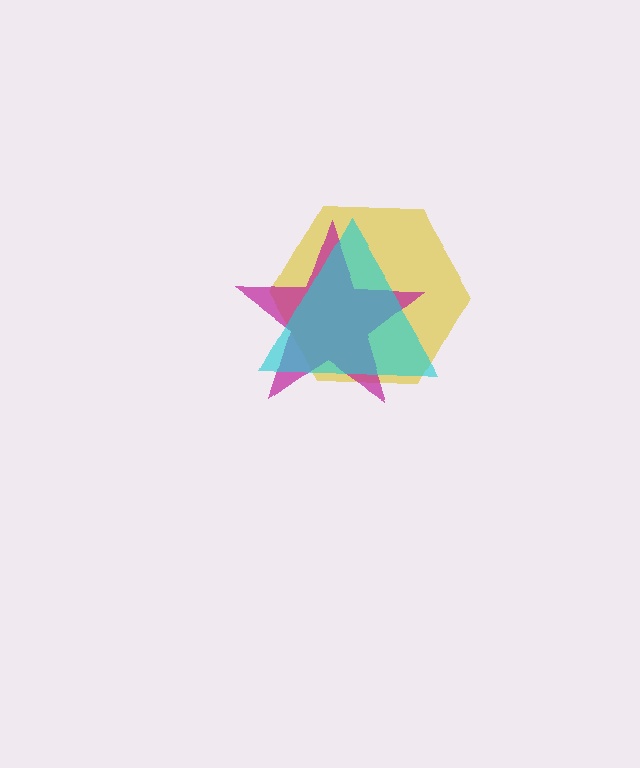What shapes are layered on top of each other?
The layered shapes are: a yellow hexagon, a magenta star, a cyan triangle.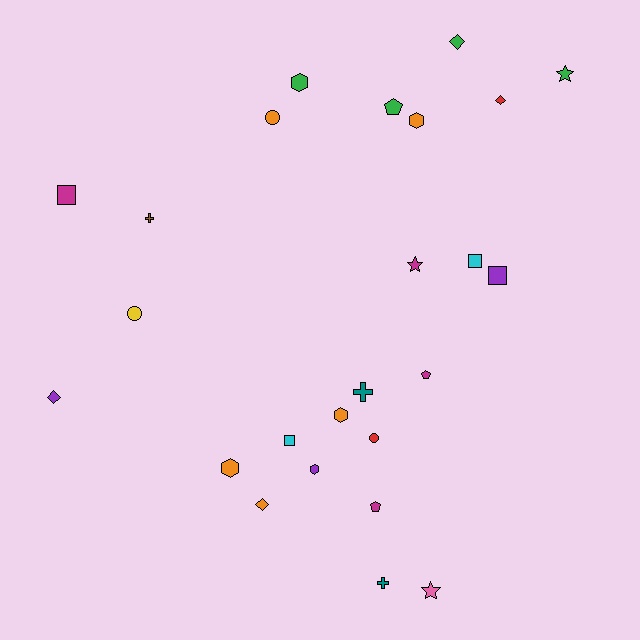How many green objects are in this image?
There are 4 green objects.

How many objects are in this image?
There are 25 objects.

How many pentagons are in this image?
There are 3 pentagons.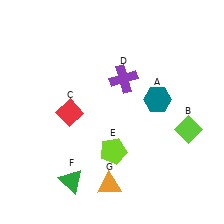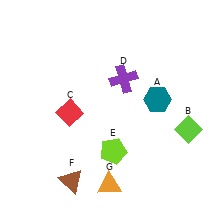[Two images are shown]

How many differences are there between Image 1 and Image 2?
There is 1 difference between the two images.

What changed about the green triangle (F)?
In Image 1, F is green. In Image 2, it changed to brown.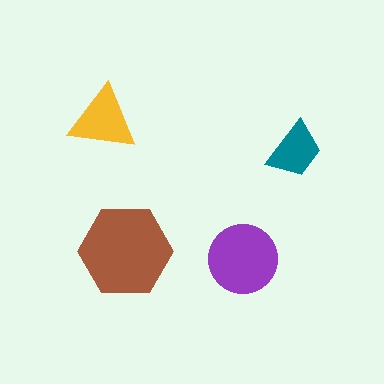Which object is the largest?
The brown hexagon.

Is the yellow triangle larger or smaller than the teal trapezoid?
Larger.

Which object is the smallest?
The teal trapezoid.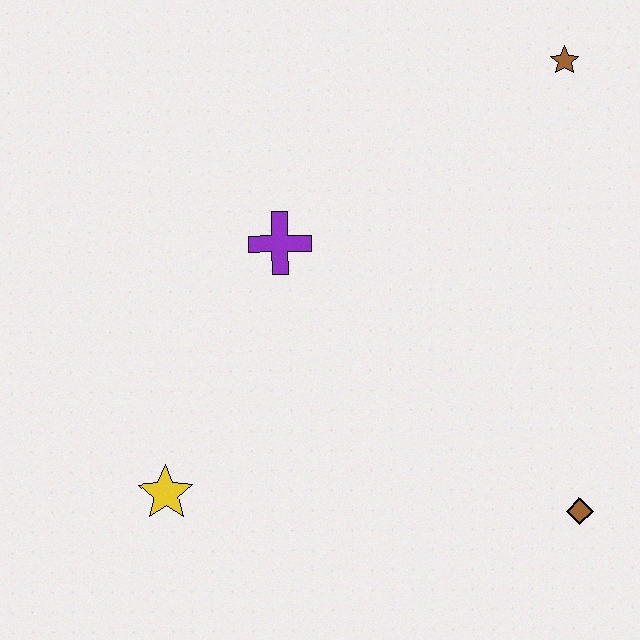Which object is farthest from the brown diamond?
The brown star is farthest from the brown diamond.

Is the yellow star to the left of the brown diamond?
Yes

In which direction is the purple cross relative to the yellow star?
The purple cross is above the yellow star.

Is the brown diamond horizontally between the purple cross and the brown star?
No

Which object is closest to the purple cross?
The yellow star is closest to the purple cross.